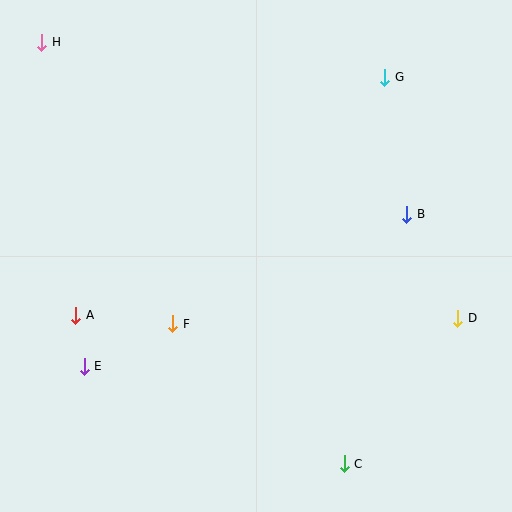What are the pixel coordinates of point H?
Point H is at (42, 42).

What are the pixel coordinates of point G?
Point G is at (385, 77).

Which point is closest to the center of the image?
Point F at (173, 324) is closest to the center.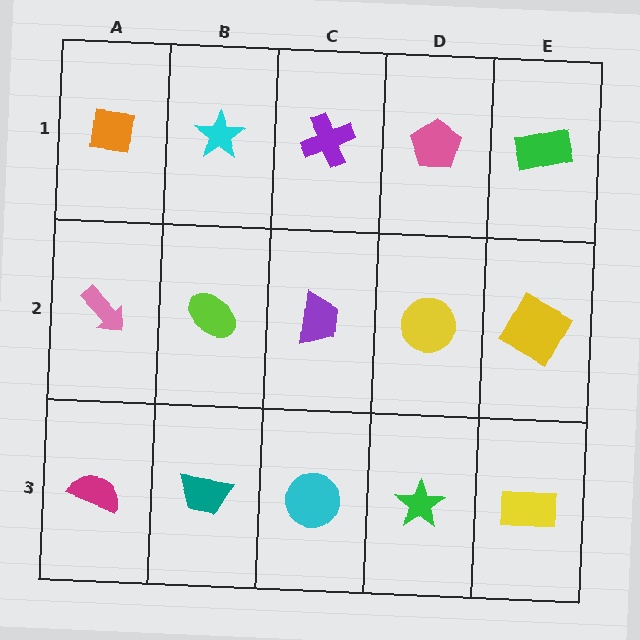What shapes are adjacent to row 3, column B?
A lime ellipse (row 2, column B), a magenta semicircle (row 3, column A), a cyan circle (row 3, column C).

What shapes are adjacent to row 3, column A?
A pink arrow (row 2, column A), a teal trapezoid (row 3, column B).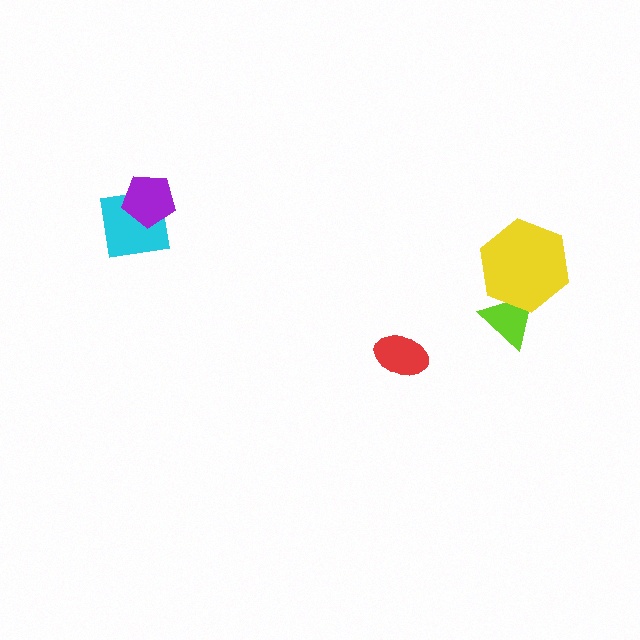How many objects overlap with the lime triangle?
1 object overlaps with the lime triangle.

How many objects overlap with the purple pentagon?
1 object overlaps with the purple pentagon.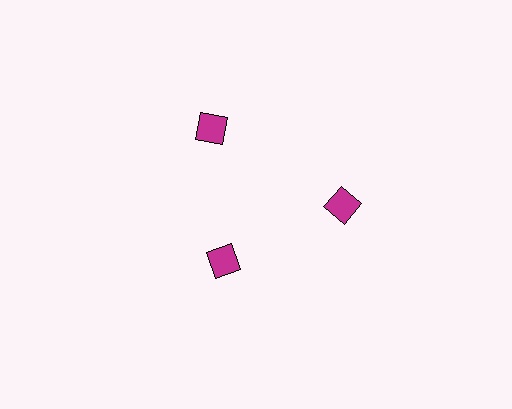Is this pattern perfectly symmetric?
No. The 3 magenta squares are arranged in a ring, but one element near the 7 o'clock position is pulled inward toward the center, breaking the 3-fold rotational symmetry.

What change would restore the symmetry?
The symmetry would be restored by moving it outward, back onto the ring so that all 3 squares sit at equal angles and equal distance from the center.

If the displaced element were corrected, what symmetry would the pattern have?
It would have 3-fold rotational symmetry — the pattern would map onto itself every 120 degrees.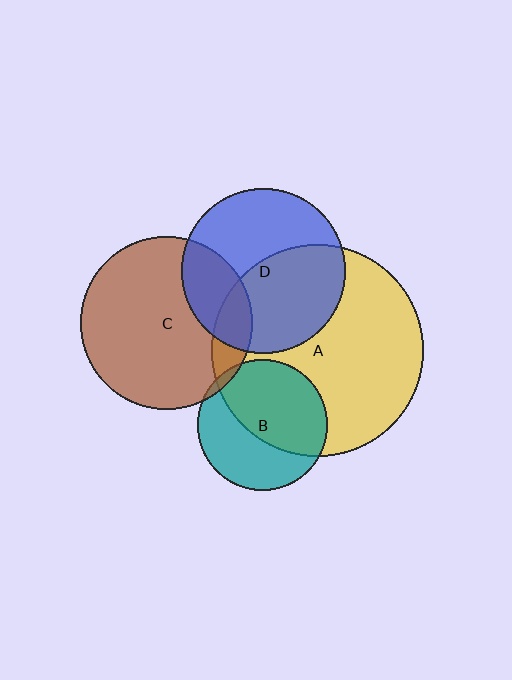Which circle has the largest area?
Circle A (yellow).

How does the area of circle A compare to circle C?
Approximately 1.5 times.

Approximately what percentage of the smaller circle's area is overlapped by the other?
Approximately 55%.